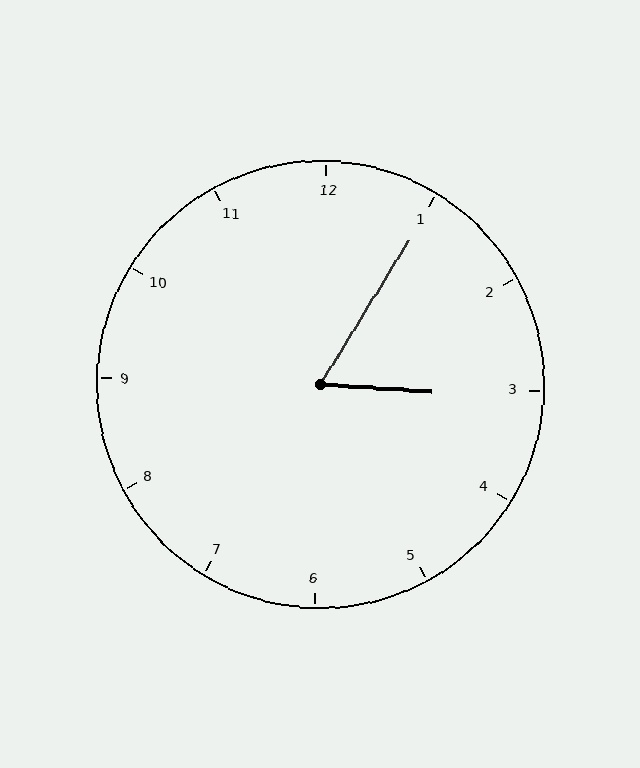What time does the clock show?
3:05.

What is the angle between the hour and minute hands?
Approximately 62 degrees.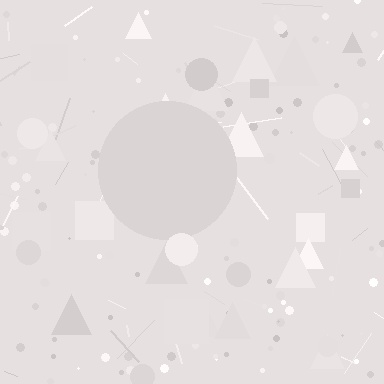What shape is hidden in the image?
A circle is hidden in the image.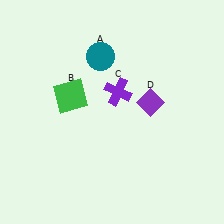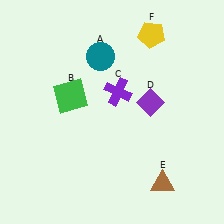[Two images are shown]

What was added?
A brown triangle (E), a yellow pentagon (F) were added in Image 2.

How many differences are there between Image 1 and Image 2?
There are 2 differences between the two images.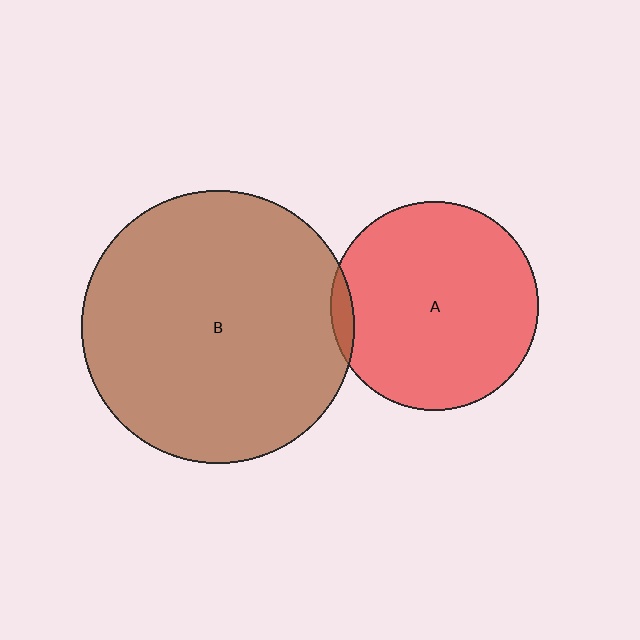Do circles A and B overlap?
Yes.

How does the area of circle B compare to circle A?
Approximately 1.7 times.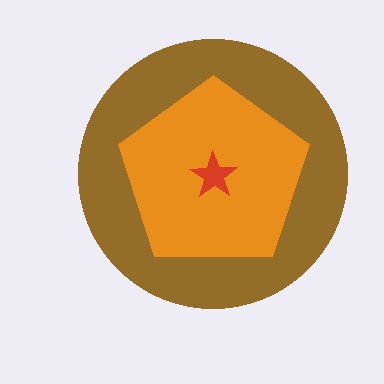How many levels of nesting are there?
3.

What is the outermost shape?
The brown circle.